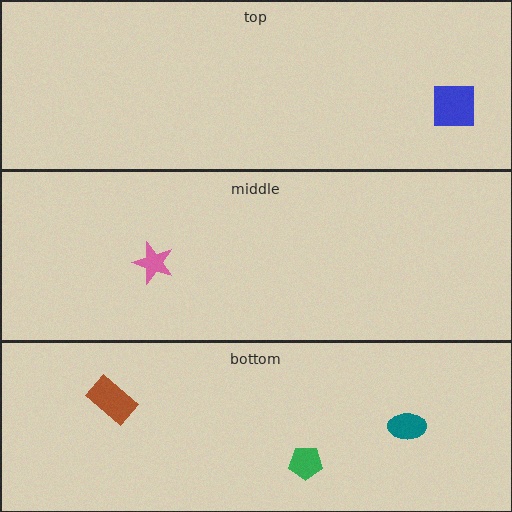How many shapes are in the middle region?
1.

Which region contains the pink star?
The middle region.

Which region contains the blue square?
The top region.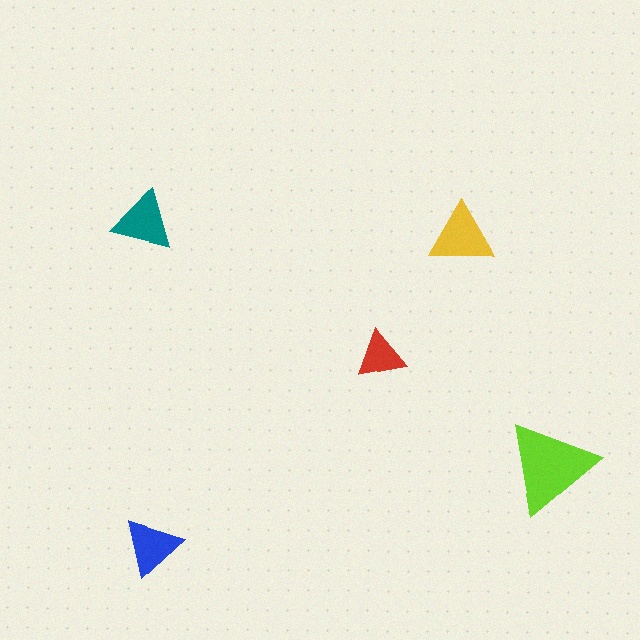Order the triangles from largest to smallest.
the lime one, the yellow one, the teal one, the blue one, the red one.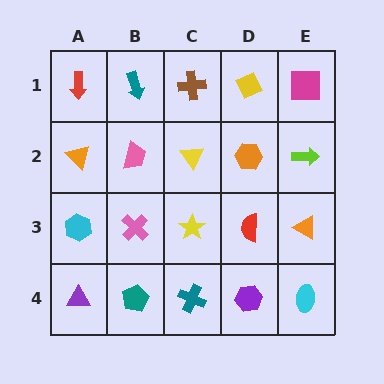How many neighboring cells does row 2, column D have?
4.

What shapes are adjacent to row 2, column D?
A yellow diamond (row 1, column D), a red semicircle (row 3, column D), a yellow triangle (row 2, column C), a lime arrow (row 2, column E).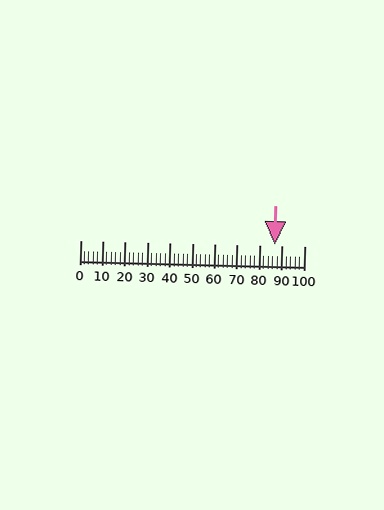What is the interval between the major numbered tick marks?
The major tick marks are spaced 10 units apart.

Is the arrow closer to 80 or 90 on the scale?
The arrow is closer to 90.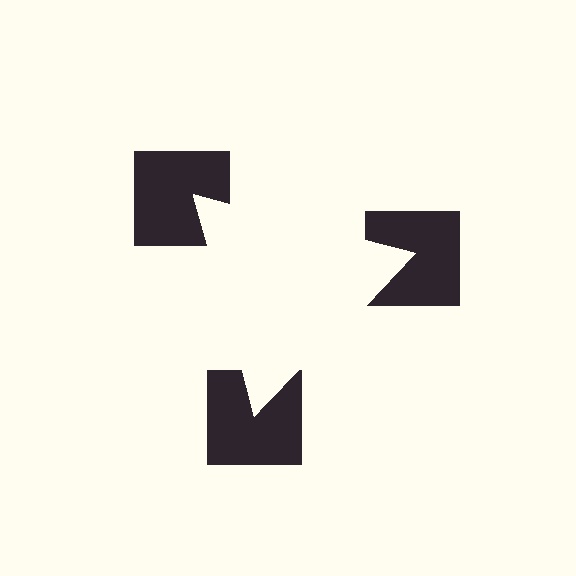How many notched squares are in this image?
There are 3 — one at each vertex of the illusory triangle.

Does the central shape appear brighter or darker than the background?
It typically appears slightly brighter than the background, even though no actual brightness change is drawn.